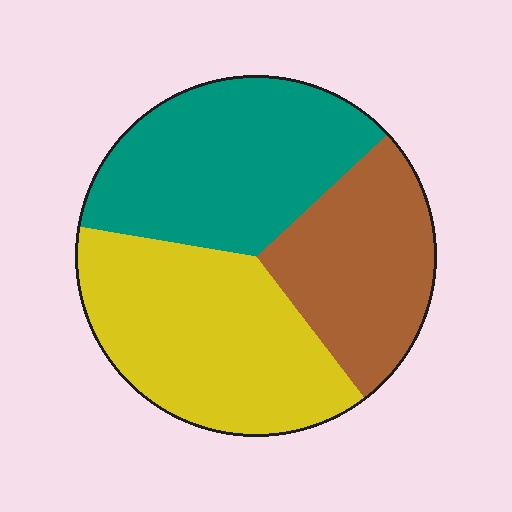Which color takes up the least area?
Brown, at roughly 25%.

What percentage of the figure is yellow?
Yellow covers around 40% of the figure.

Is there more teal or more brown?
Teal.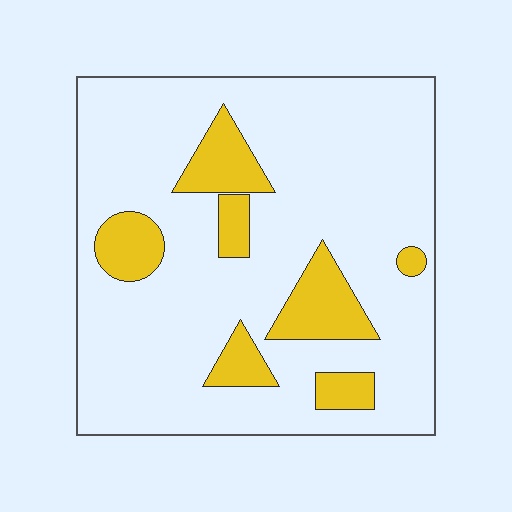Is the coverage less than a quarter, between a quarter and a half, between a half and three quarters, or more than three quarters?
Less than a quarter.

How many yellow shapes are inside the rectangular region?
7.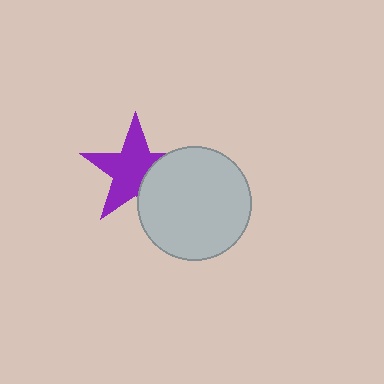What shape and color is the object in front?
The object in front is a light gray circle.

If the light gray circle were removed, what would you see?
You would see the complete purple star.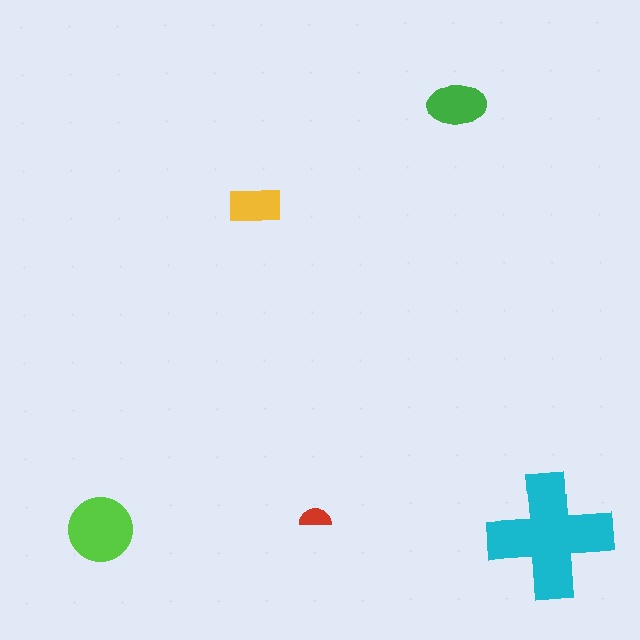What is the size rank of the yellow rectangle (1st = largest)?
4th.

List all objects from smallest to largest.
The red semicircle, the yellow rectangle, the green ellipse, the lime circle, the cyan cross.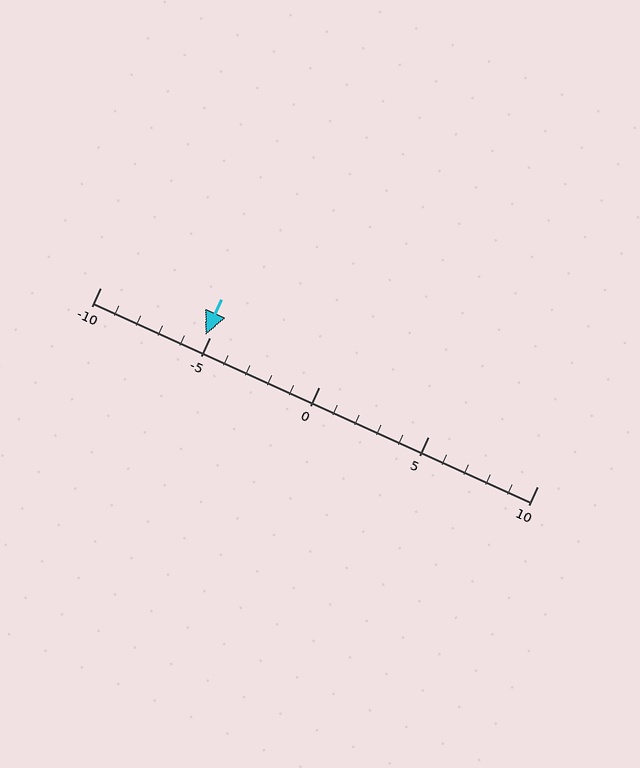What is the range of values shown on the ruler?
The ruler shows values from -10 to 10.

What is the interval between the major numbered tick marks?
The major tick marks are spaced 5 units apart.